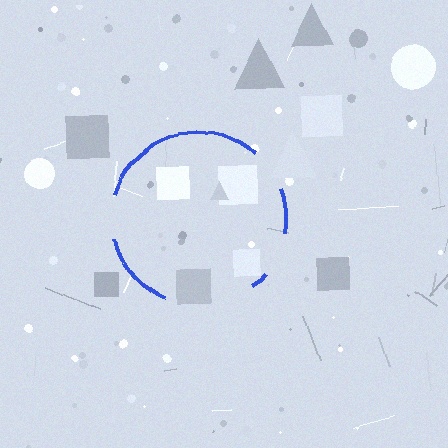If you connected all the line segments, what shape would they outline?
They would outline a circle.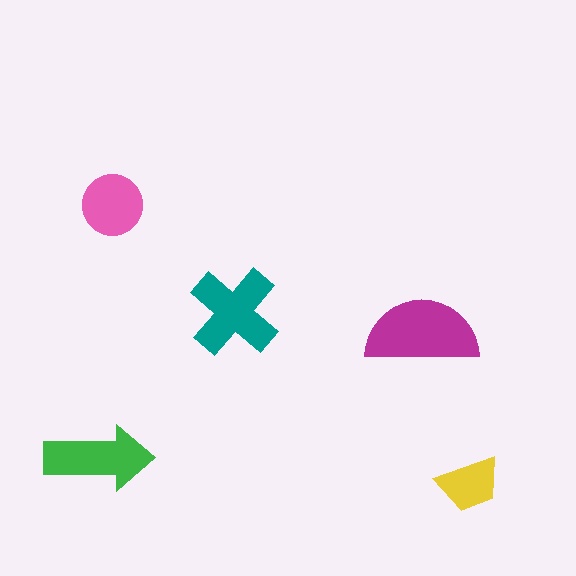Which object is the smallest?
The yellow trapezoid.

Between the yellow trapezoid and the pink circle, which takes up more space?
The pink circle.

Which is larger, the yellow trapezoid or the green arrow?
The green arrow.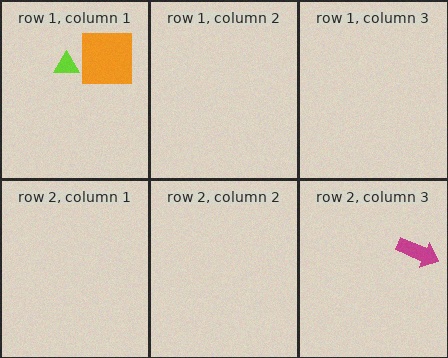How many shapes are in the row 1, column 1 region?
2.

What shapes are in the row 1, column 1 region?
The lime triangle, the orange square.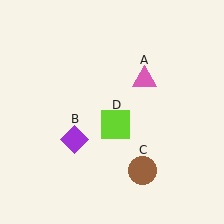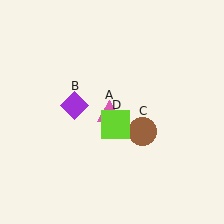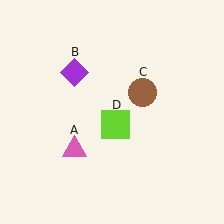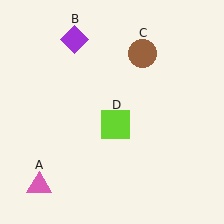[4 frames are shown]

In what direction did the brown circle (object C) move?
The brown circle (object C) moved up.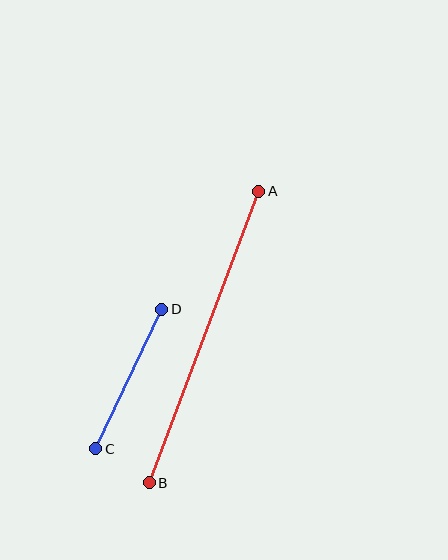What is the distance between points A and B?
The distance is approximately 311 pixels.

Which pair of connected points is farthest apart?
Points A and B are farthest apart.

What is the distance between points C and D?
The distance is approximately 155 pixels.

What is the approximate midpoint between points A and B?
The midpoint is at approximately (204, 337) pixels.